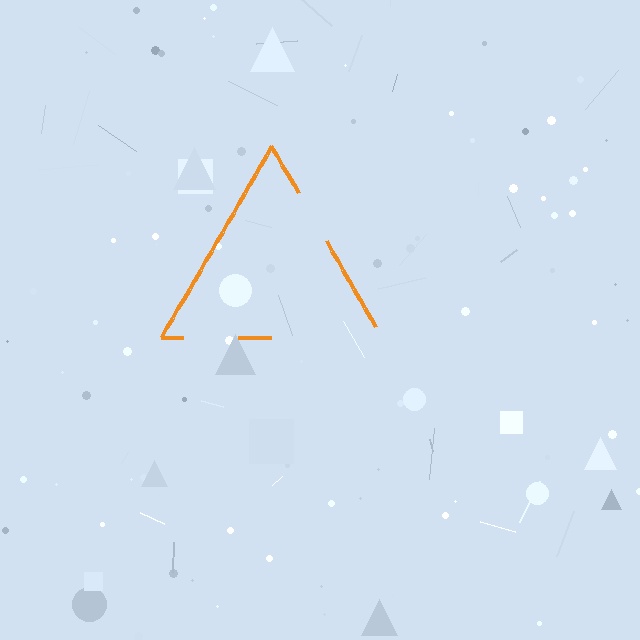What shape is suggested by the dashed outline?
The dashed outline suggests a triangle.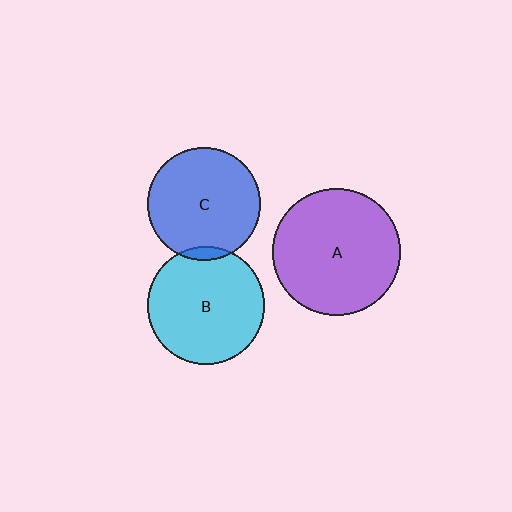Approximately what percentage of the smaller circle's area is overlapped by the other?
Approximately 5%.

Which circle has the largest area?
Circle A (purple).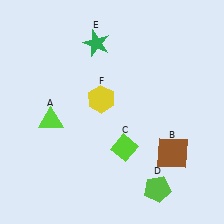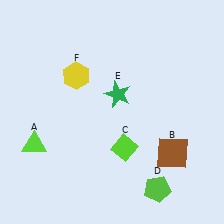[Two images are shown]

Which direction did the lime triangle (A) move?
The lime triangle (A) moved down.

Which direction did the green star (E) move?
The green star (E) moved down.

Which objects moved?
The objects that moved are: the lime triangle (A), the green star (E), the yellow hexagon (F).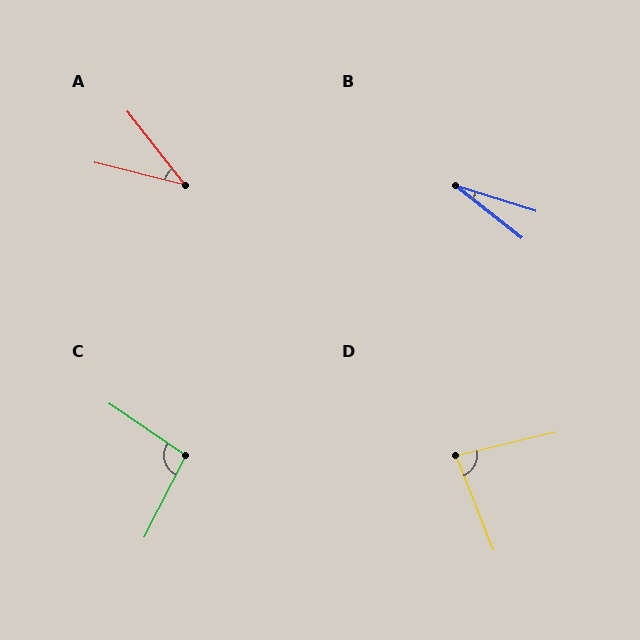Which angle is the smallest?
B, at approximately 20 degrees.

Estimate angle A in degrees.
Approximately 38 degrees.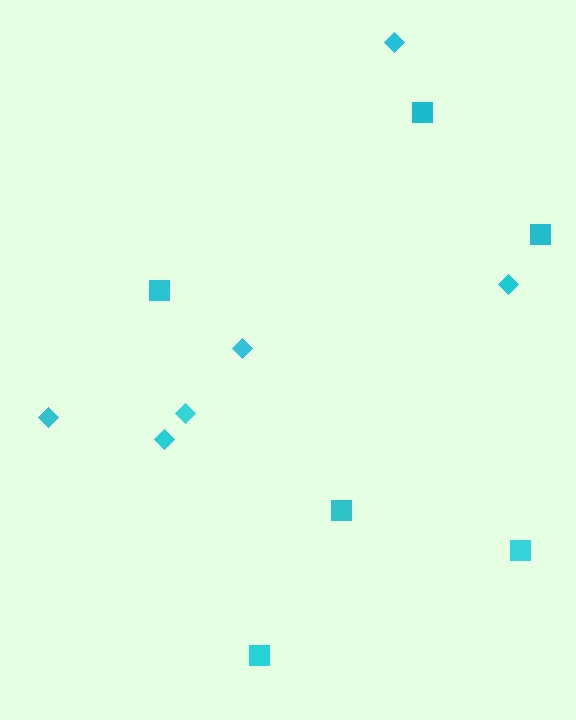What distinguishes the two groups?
There are 2 groups: one group of squares (6) and one group of diamonds (6).